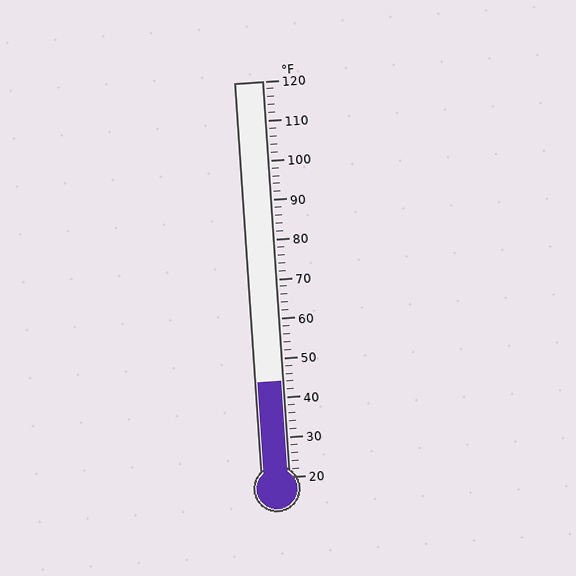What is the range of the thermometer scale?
The thermometer scale ranges from 20°F to 120°F.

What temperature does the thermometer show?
The thermometer shows approximately 44°F.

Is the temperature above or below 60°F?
The temperature is below 60°F.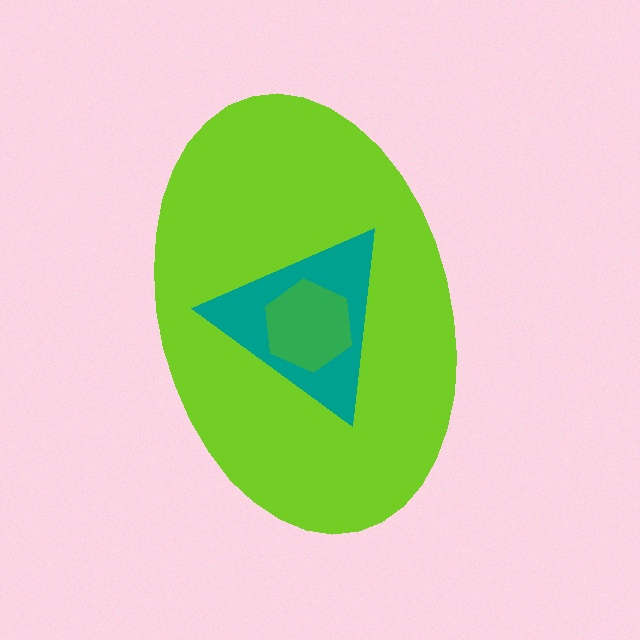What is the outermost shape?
The lime ellipse.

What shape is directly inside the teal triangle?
The green hexagon.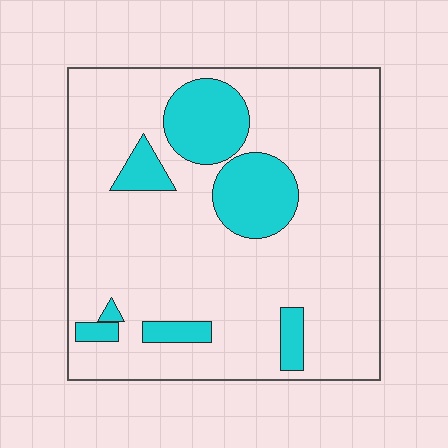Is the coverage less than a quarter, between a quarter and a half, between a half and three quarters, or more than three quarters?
Less than a quarter.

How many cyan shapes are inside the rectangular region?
7.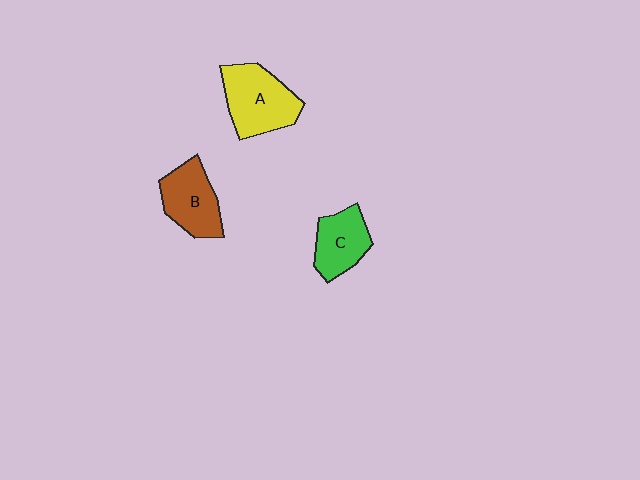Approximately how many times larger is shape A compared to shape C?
Approximately 1.4 times.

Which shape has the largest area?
Shape A (yellow).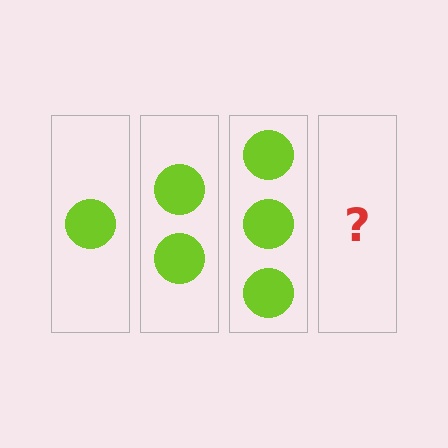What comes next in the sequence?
The next element should be 4 circles.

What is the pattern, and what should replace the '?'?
The pattern is that each step adds one more circle. The '?' should be 4 circles.